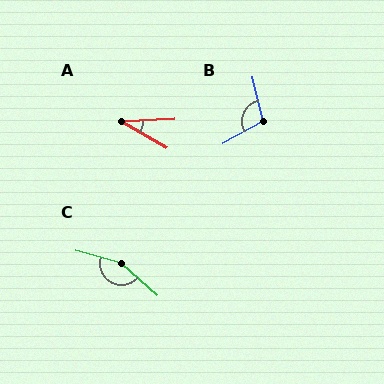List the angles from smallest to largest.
A (33°), B (105°), C (154°).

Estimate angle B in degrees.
Approximately 105 degrees.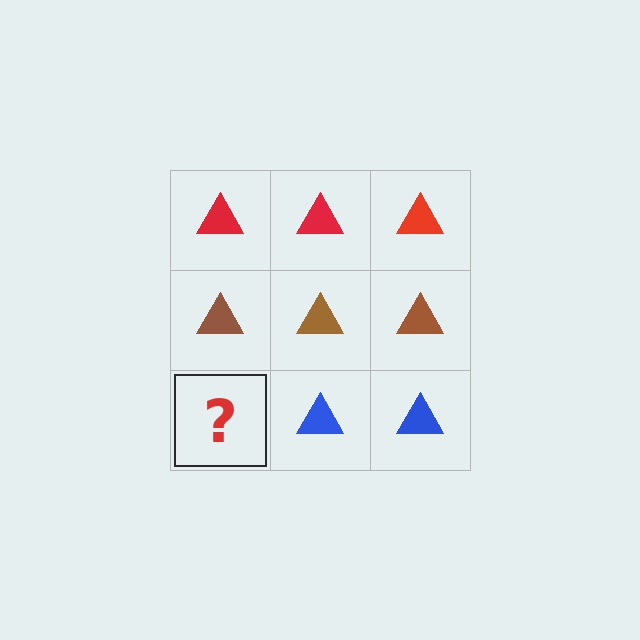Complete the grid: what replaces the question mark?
The question mark should be replaced with a blue triangle.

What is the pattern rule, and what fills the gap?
The rule is that each row has a consistent color. The gap should be filled with a blue triangle.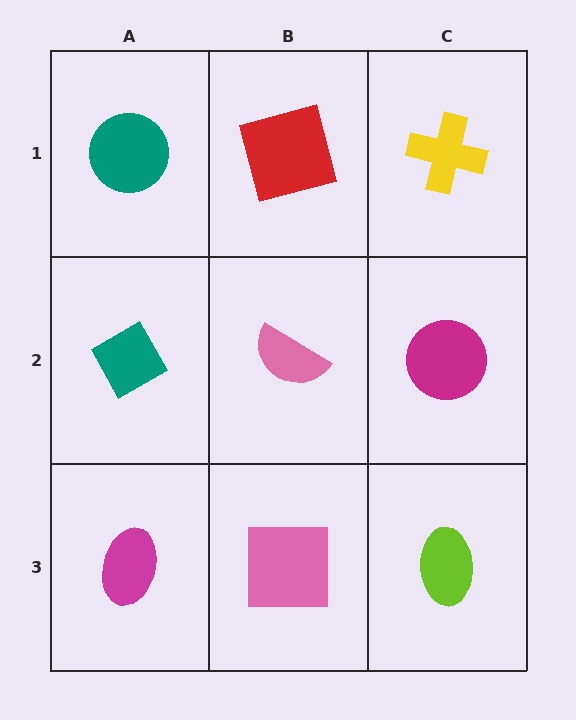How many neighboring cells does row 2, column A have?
3.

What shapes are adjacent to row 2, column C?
A yellow cross (row 1, column C), a lime ellipse (row 3, column C), a pink semicircle (row 2, column B).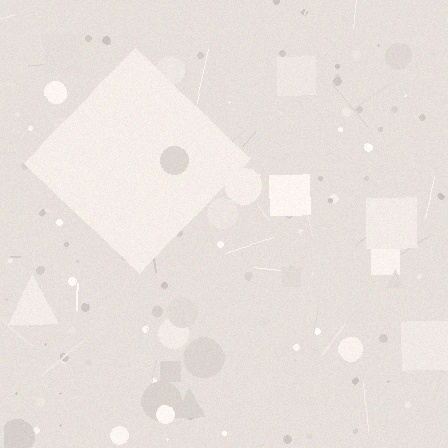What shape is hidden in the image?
A diamond is hidden in the image.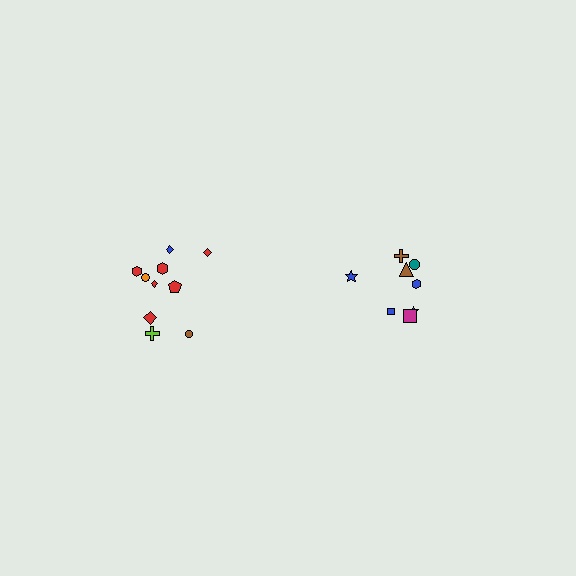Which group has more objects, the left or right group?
The left group.